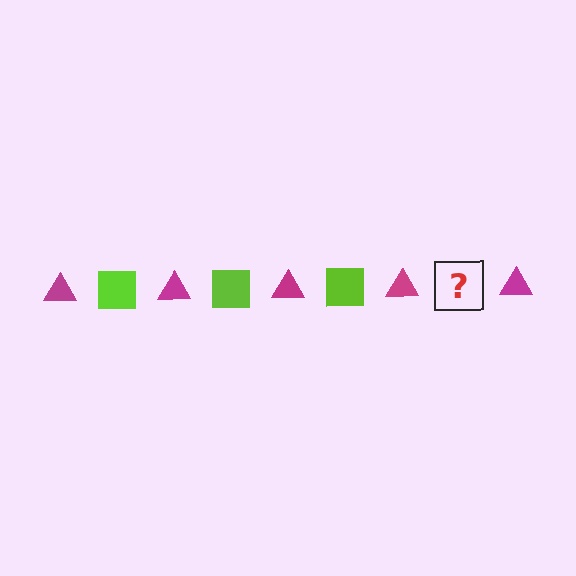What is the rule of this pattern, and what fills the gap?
The rule is that the pattern alternates between magenta triangle and lime square. The gap should be filled with a lime square.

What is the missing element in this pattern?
The missing element is a lime square.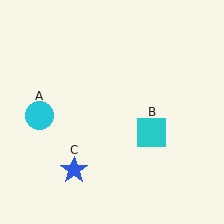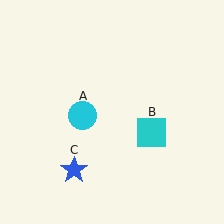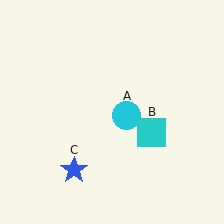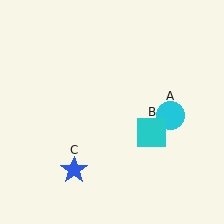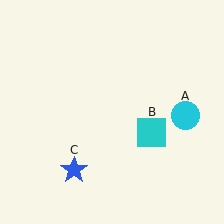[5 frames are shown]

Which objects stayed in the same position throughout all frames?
Cyan square (object B) and blue star (object C) remained stationary.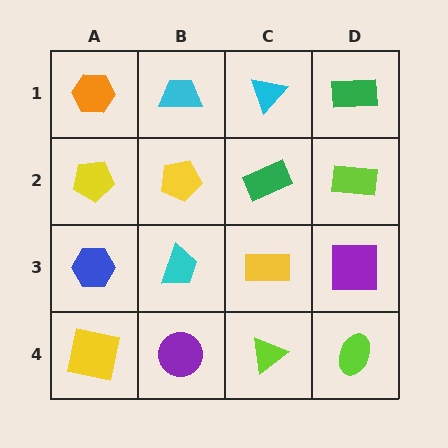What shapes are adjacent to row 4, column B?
A cyan trapezoid (row 3, column B), a yellow square (row 4, column A), a lime triangle (row 4, column C).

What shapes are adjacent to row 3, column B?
A yellow pentagon (row 2, column B), a purple circle (row 4, column B), a blue hexagon (row 3, column A), a yellow rectangle (row 3, column C).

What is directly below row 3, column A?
A yellow square.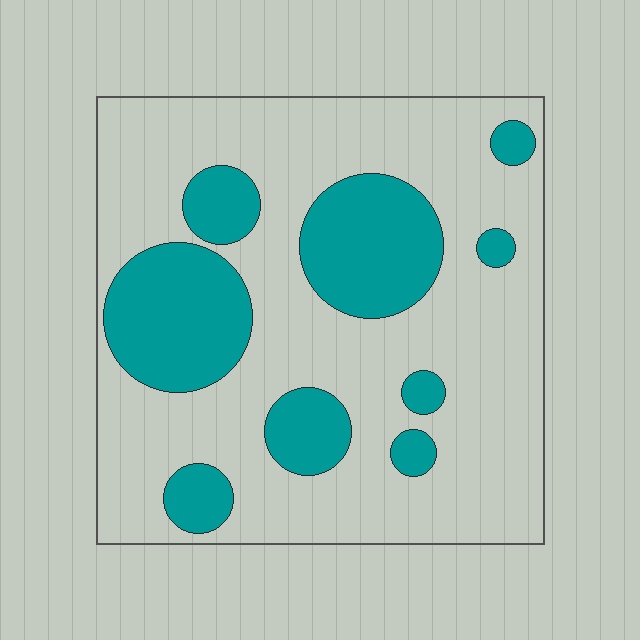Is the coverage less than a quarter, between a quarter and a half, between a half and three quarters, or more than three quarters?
Between a quarter and a half.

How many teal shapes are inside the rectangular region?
9.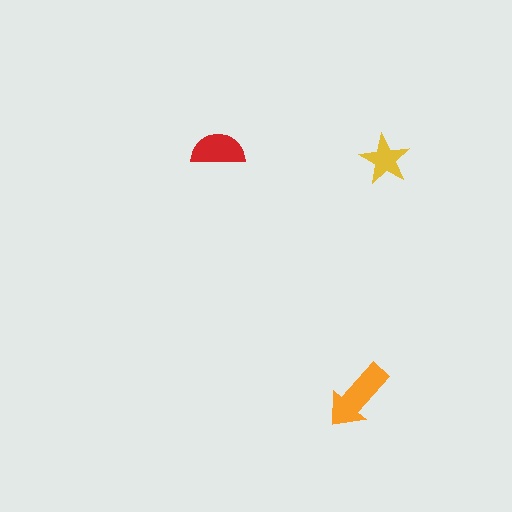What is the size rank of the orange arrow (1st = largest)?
1st.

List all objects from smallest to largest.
The yellow star, the red semicircle, the orange arrow.